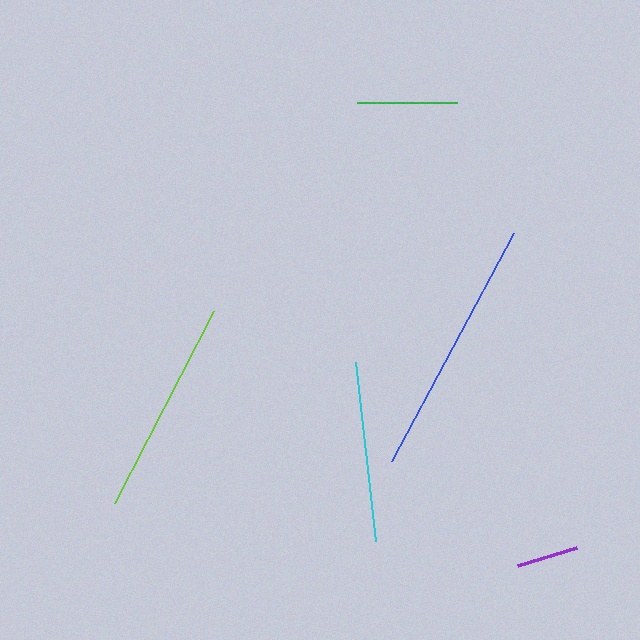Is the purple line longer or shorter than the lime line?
The lime line is longer than the purple line.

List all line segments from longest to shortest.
From longest to shortest: blue, lime, cyan, green, purple.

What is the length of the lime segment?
The lime segment is approximately 216 pixels long.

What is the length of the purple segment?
The purple segment is approximately 61 pixels long.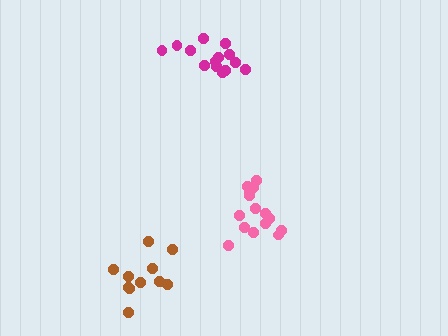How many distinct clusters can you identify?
There are 3 distinct clusters.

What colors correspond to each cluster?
The clusters are colored: pink, brown, magenta.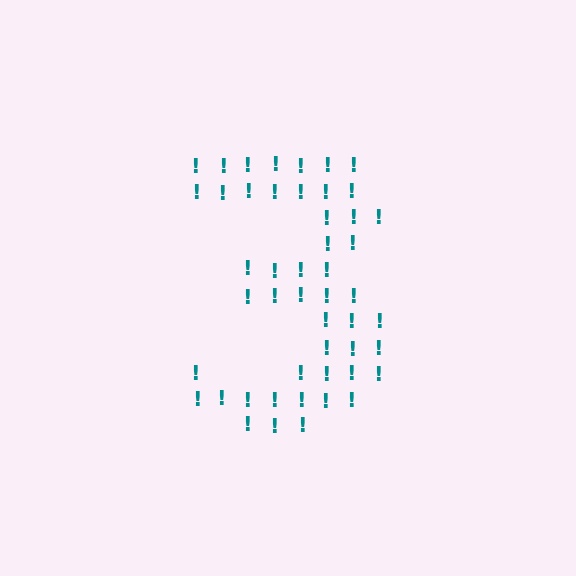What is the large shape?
The large shape is the digit 3.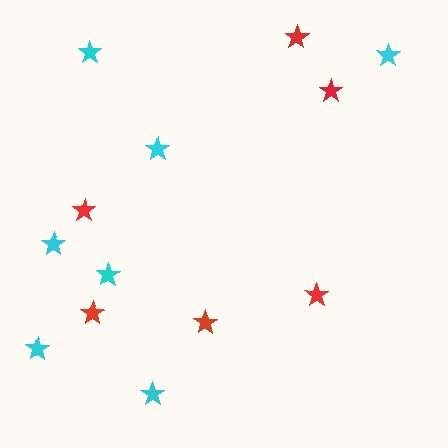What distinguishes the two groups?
There are 2 groups: one group of cyan stars (7) and one group of red stars (6).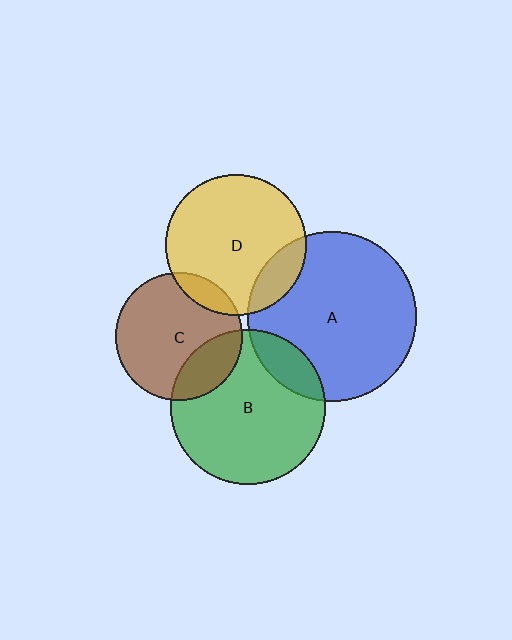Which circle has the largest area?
Circle A (blue).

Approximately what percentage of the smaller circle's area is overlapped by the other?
Approximately 15%.